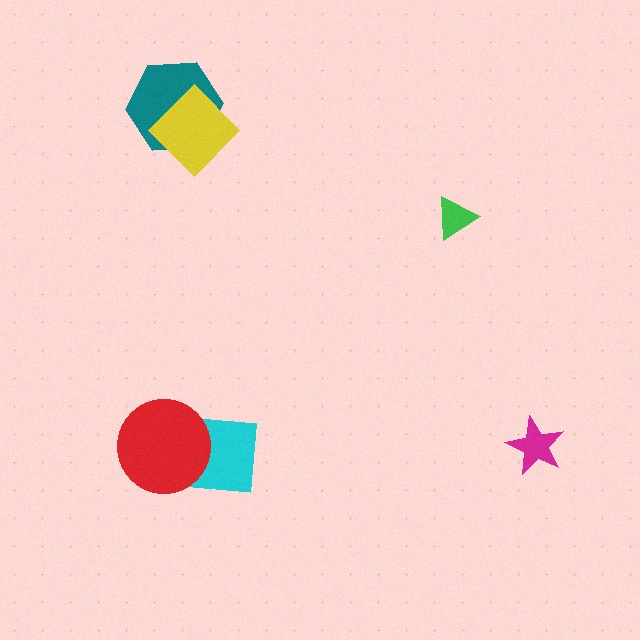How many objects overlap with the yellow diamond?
1 object overlaps with the yellow diamond.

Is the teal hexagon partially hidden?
Yes, it is partially covered by another shape.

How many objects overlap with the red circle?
1 object overlaps with the red circle.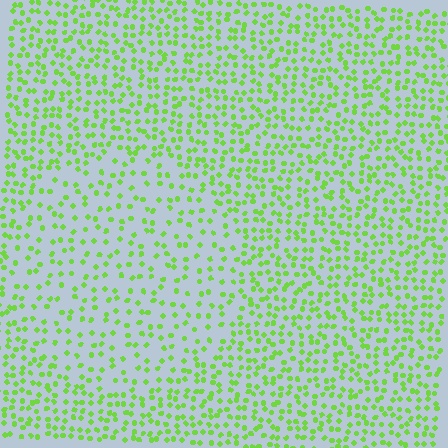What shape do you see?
I see a circle.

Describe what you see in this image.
The image contains small lime elements arranged at two different densities. A circle-shaped region is visible where the elements are less densely packed than the surrounding area.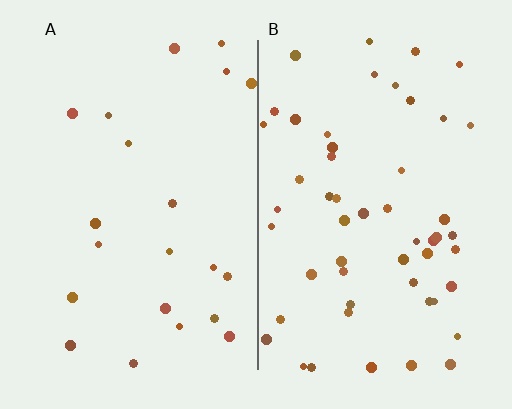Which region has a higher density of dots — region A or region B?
B (the right).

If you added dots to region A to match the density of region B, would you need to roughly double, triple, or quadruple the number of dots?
Approximately double.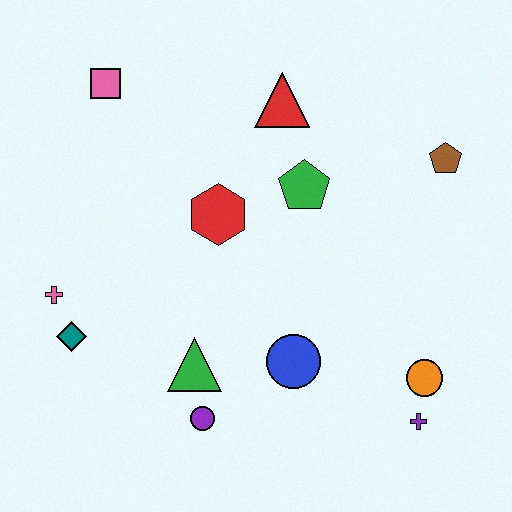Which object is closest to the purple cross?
The orange circle is closest to the purple cross.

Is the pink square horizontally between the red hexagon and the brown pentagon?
No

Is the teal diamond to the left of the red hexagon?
Yes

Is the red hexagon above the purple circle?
Yes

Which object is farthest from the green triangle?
The brown pentagon is farthest from the green triangle.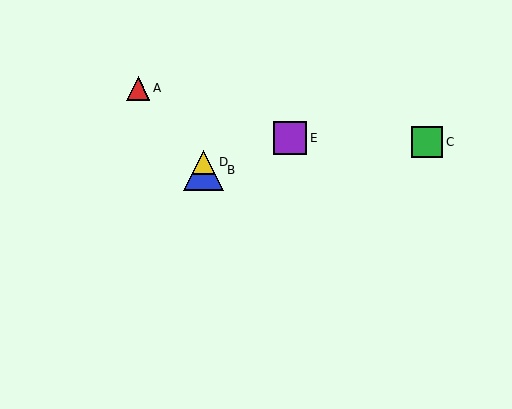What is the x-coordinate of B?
Object B is at x≈203.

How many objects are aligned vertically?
2 objects (B, D) are aligned vertically.